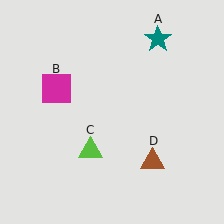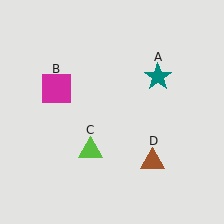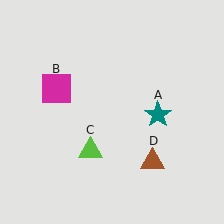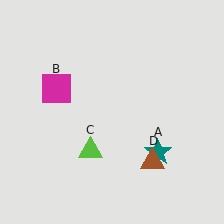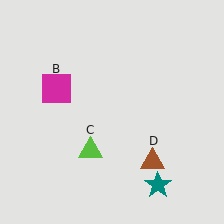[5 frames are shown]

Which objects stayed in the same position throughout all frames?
Magenta square (object B) and lime triangle (object C) and brown triangle (object D) remained stationary.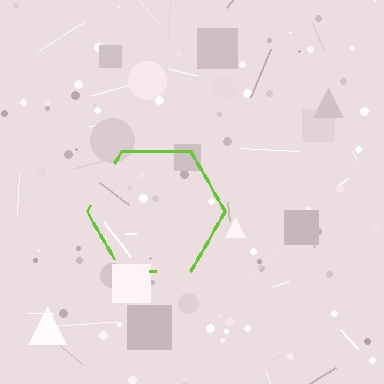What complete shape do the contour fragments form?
The contour fragments form a hexagon.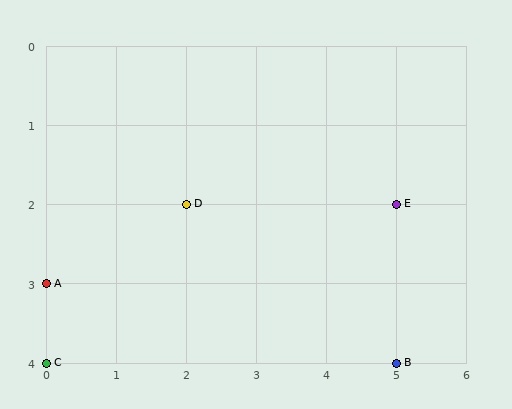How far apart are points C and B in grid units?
Points C and B are 5 columns apart.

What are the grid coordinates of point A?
Point A is at grid coordinates (0, 3).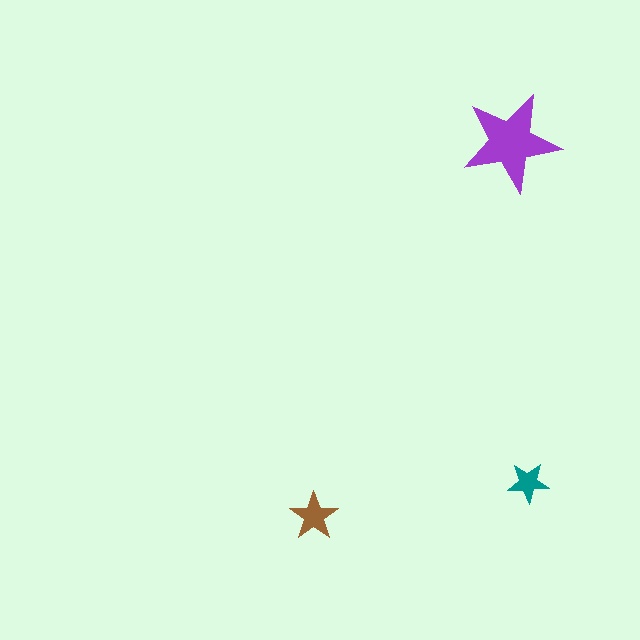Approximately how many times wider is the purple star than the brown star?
About 2 times wider.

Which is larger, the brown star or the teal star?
The brown one.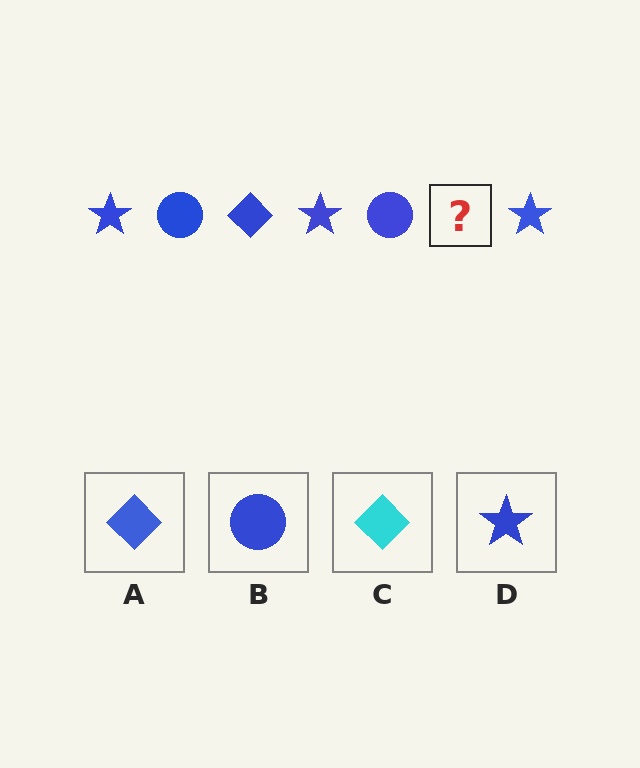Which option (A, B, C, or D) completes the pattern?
A.